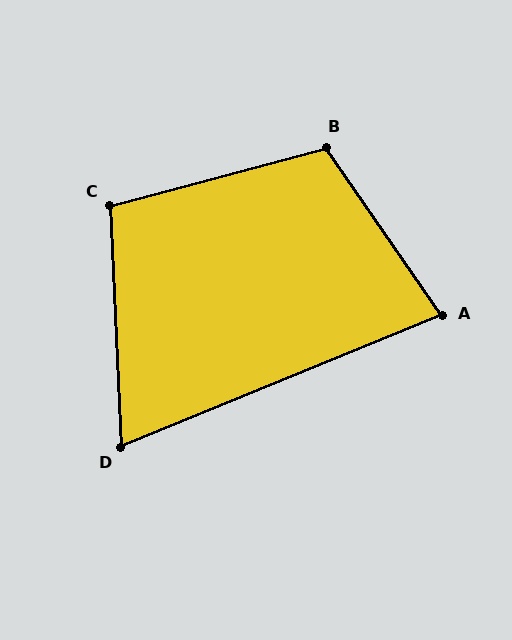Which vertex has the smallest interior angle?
D, at approximately 70 degrees.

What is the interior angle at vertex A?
Approximately 78 degrees (acute).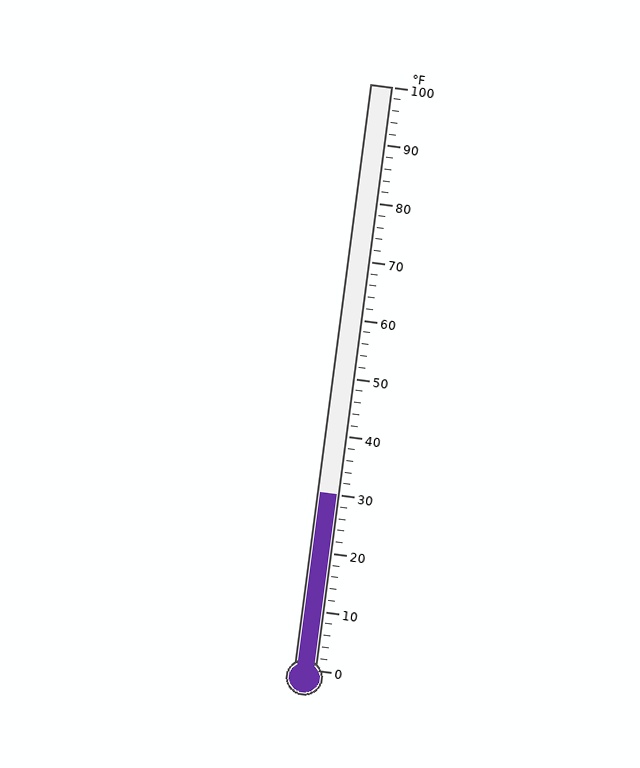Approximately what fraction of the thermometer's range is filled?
The thermometer is filled to approximately 30% of its range.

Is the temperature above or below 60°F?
The temperature is below 60°F.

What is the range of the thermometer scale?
The thermometer scale ranges from 0°F to 100°F.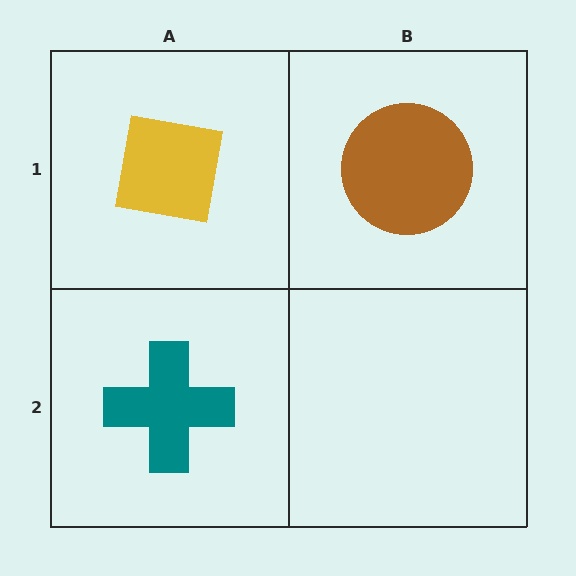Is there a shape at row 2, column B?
No, that cell is empty.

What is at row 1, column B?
A brown circle.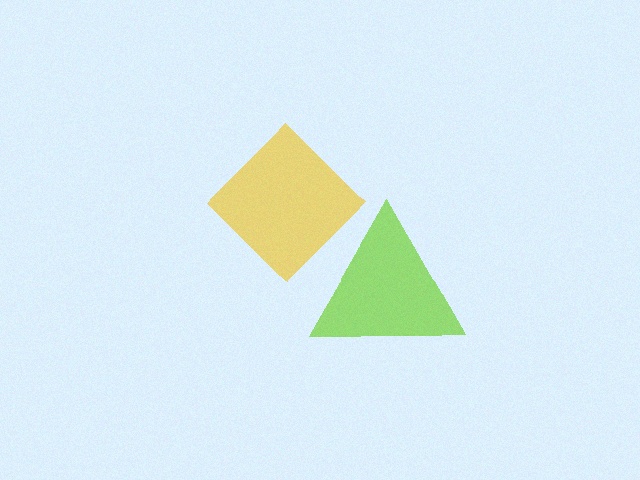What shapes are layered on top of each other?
The layered shapes are: a lime triangle, a yellow diamond.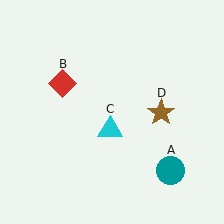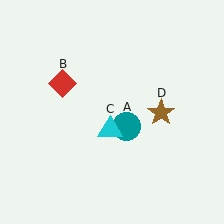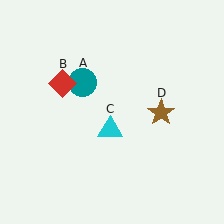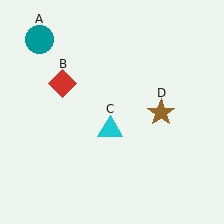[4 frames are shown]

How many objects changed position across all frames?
1 object changed position: teal circle (object A).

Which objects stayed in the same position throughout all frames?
Red diamond (object B) and cyan triangle (object C) and brown star (object D) remained stationary.